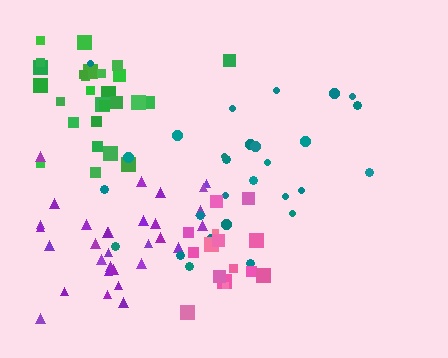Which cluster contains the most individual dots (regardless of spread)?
Purple (33).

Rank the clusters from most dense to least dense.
green, pink, purple, teal.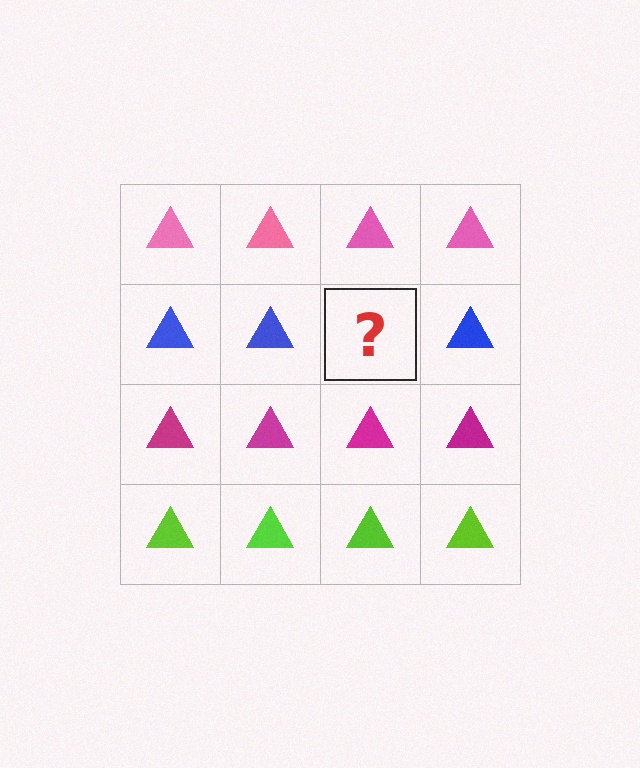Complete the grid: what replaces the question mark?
The question mark should be replaced with a blue triangle.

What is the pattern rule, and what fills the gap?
The rule is that each row has a consistent color. The gap should be filled with a blue triangle.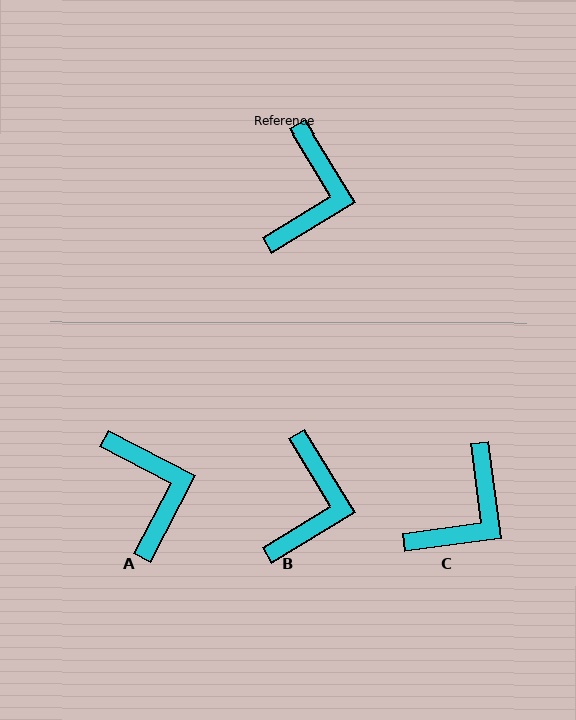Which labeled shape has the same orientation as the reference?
B.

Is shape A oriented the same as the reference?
No, it is off by about 31 degrees.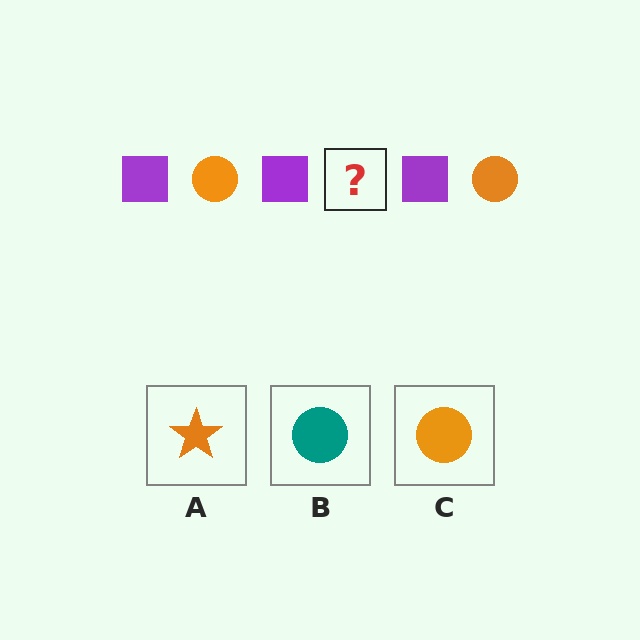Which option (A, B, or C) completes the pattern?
C.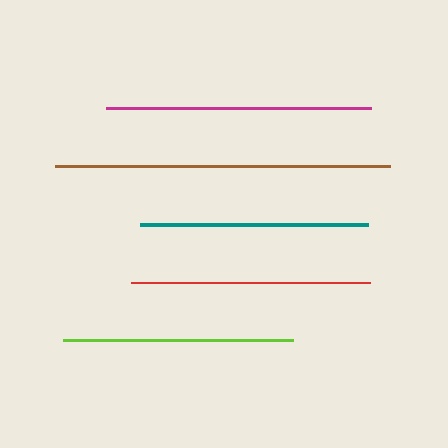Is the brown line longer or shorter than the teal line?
The brown line is longer than the teal line.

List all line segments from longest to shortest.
From longest to shortest: brown, magenta, red, lime, teal.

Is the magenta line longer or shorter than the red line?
The magenta line is longer than the red line.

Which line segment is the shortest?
The teal line is the shortest at approximately 228 pixels.